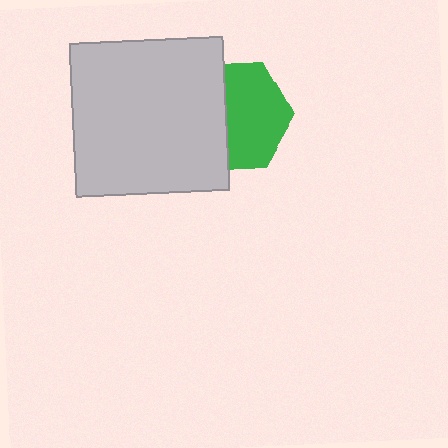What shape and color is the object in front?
The object in front is a light gray square.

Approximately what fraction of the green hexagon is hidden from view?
Roughly 42% of the green hexagon is hidden behind the light gray square.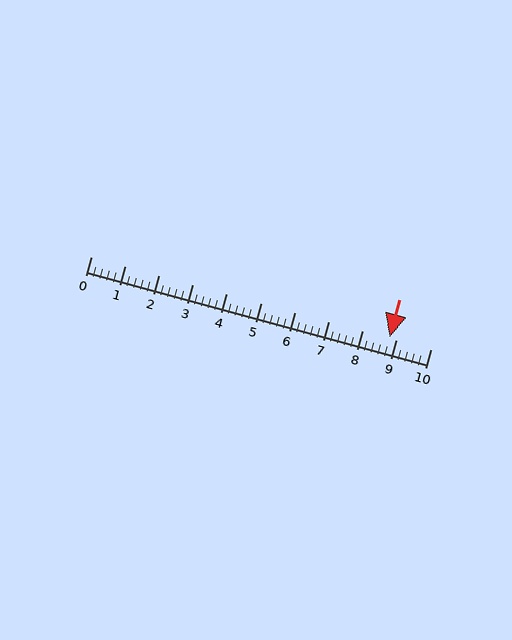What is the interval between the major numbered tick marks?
The major tick marks are spaced 1 units apart.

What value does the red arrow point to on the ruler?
The red arrow points to approximately 8.8.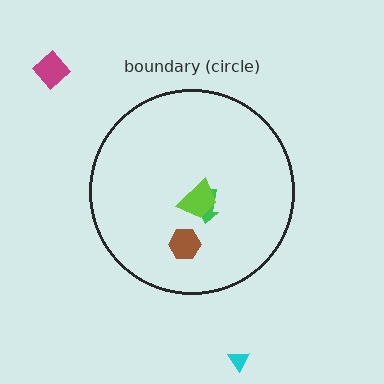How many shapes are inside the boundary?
3 inside, 2 outside.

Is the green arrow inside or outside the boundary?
Inside.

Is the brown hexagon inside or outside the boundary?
Inside.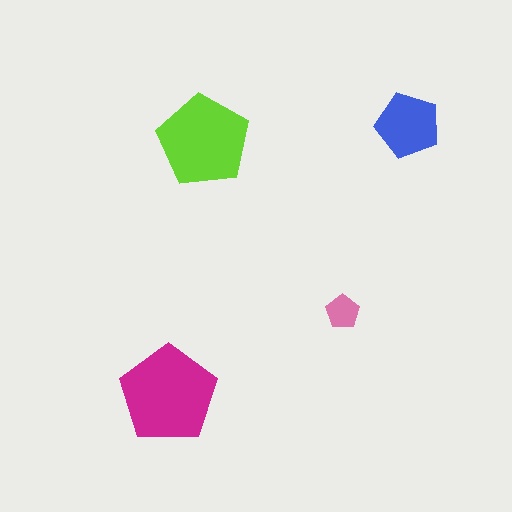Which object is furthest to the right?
The blue pentagon is rightmost.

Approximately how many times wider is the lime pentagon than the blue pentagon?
About 1.5 times wider.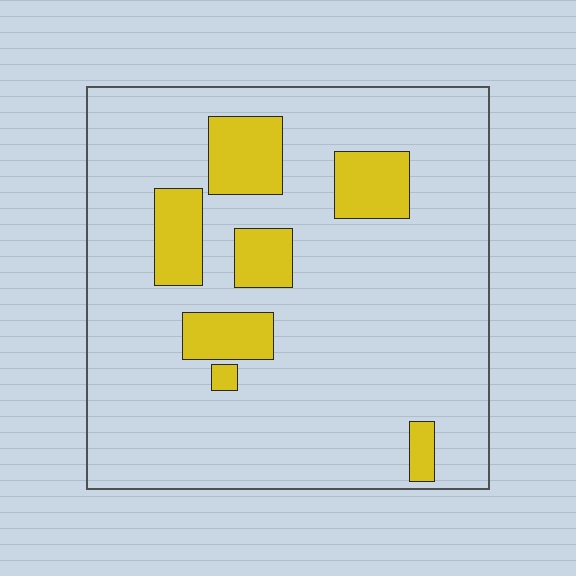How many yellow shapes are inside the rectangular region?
7.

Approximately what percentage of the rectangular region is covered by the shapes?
Approximately 15%.